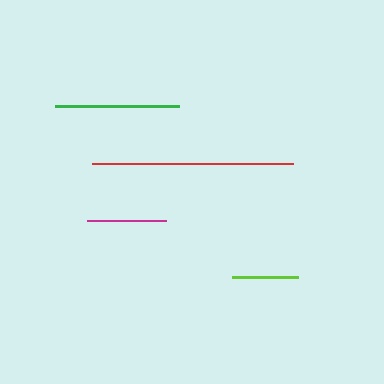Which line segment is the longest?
The red line is the longest at approximately 201 pixels.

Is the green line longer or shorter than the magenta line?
The green line is longer than the magenta line.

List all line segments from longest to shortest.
From longest to shortest: red, green, magenta, lime.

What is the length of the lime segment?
The lime segment is approximately 66 pixels long.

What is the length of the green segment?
The green segment is approximately 125 pixels long.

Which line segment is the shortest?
The lime line is the shortest at approximately 66 pixels.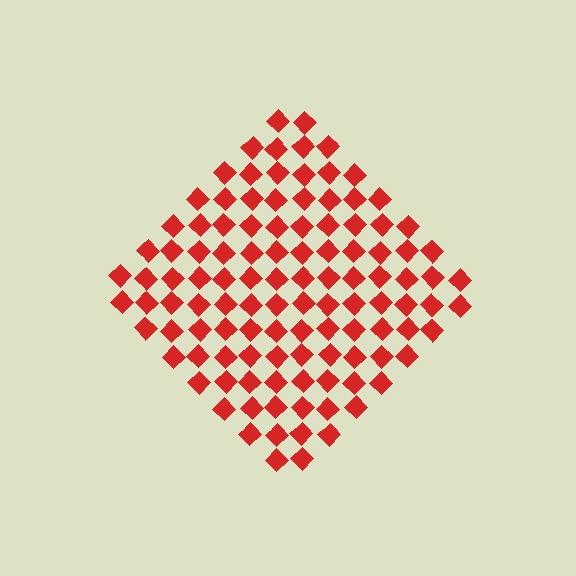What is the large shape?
The large shape is a diamond.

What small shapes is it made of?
It is made of small diamonds.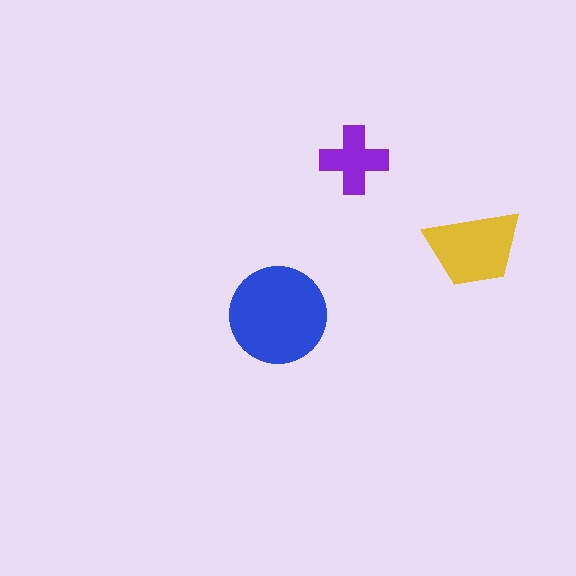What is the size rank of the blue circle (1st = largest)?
1st.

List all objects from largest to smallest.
The blue circle, the yellow trapezoid, the purple cross.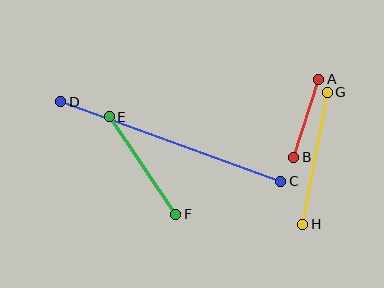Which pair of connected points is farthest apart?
Points C and D are farthest apart.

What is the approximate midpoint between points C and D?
The midpoint is at approximately (171, 142) pixels.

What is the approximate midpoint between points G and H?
The midpoint is at approximately (315, 158) pixels.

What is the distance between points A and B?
The distance is approximately 82 pixels.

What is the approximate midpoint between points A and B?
The midpoint is at approximately (306, 118) pixels.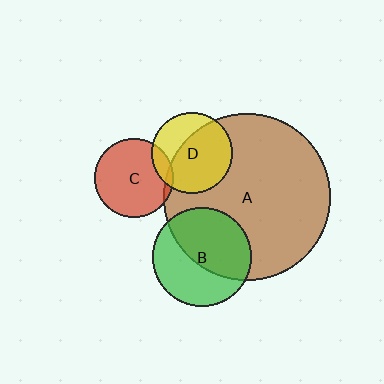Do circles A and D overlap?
Yes.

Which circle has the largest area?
Circle A (brown).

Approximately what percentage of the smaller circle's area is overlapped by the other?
Approximately 65%.